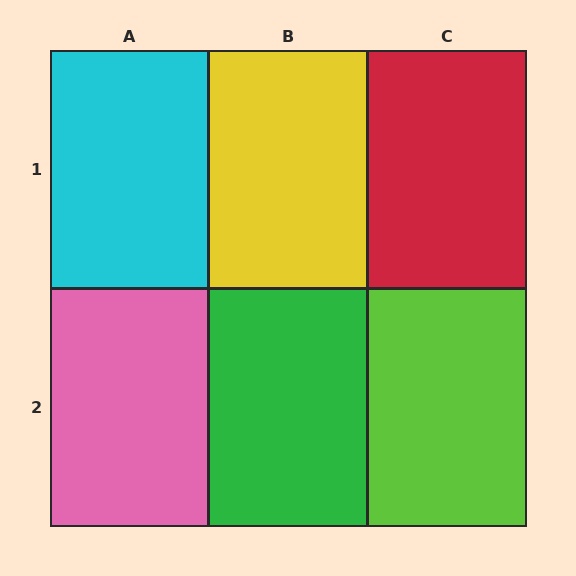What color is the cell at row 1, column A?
Cyan.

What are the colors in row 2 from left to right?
Pink, green, lime.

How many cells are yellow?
1 cell is yellow.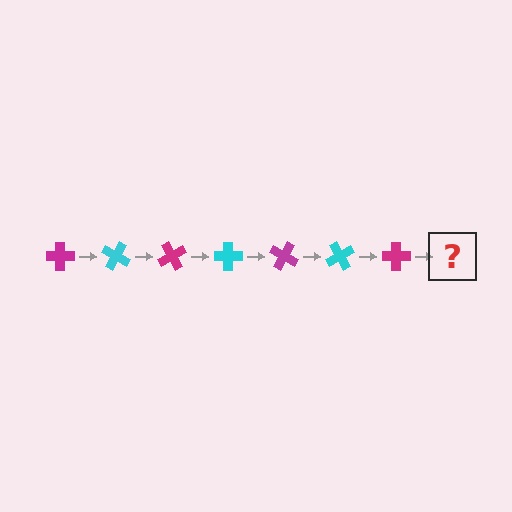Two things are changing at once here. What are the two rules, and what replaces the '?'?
The two rules are that it rotates 30 degrees each step and the color cycles through magenta and cyan. The '?' should be a cyan cross, rotated 210 degrees from the start.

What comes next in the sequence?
The next element should be a cyan cross, rotated 210 degrees from the start.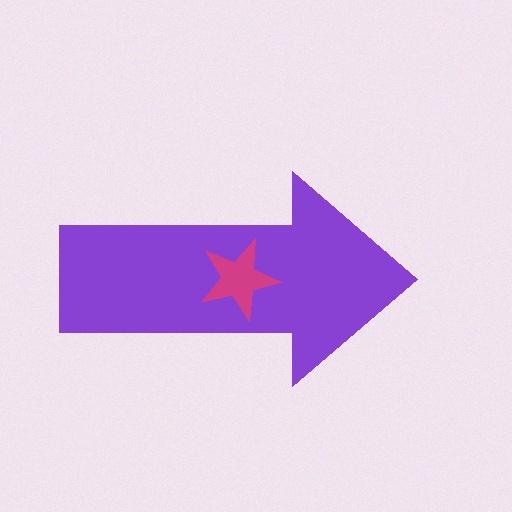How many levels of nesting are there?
2.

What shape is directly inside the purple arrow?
The magenta star.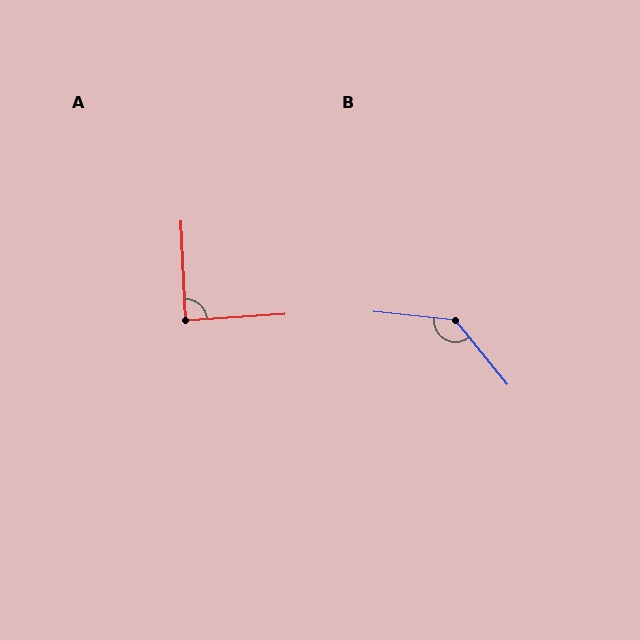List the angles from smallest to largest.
A (89°), B (135°).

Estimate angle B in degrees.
Approximately 135 degrees.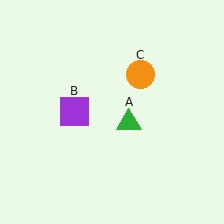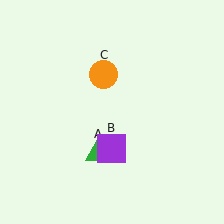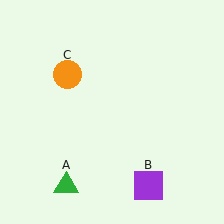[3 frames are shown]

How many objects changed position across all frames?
3 objects changed position: green triangle (object A), purple square (object B), orange circle (object C).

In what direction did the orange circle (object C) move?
The orange circle (object C) moved left.